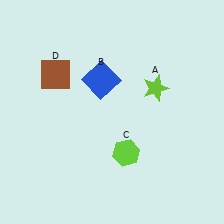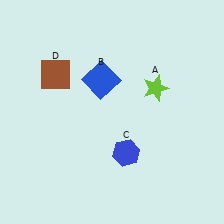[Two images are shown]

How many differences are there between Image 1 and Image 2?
There is 1 difference between the two images.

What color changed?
The hexagon (C) changed from lime in Image 1 to blue in Image 2.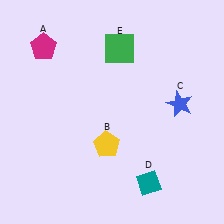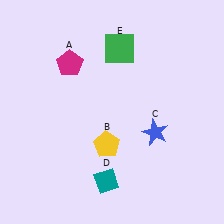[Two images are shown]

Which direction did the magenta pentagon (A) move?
The magenta pentagon (A) moved right.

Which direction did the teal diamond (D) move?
The teal diamond (D) moved left.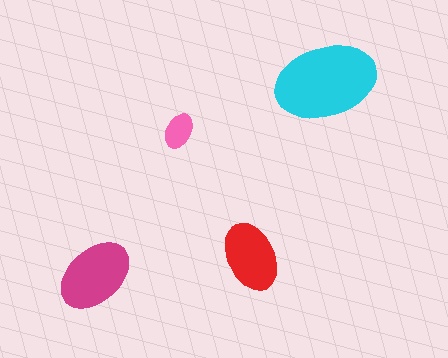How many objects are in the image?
There are 4 objects in the image.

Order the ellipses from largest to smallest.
the cyan one, the magenta one, the red one, the pink one.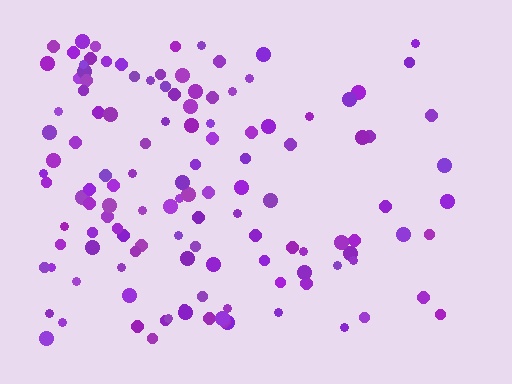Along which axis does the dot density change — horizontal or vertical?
Horizontal.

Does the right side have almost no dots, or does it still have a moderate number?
Still a moderate number, just noticeably fewer than the left.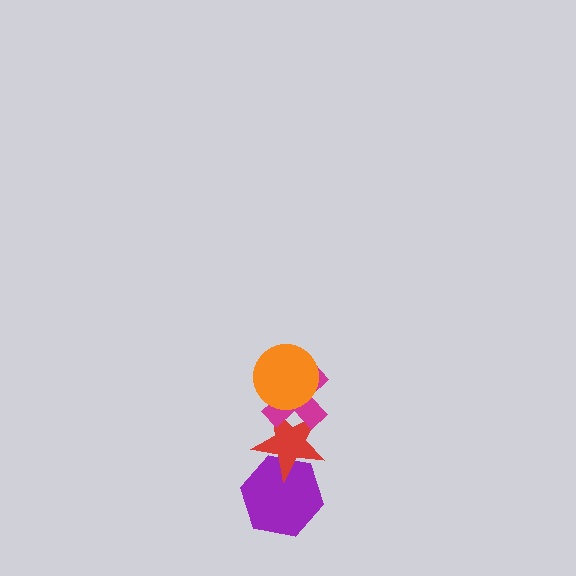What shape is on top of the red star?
The magenta cross is on top of the red star.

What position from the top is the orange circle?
The orange circle is 1st from the top.